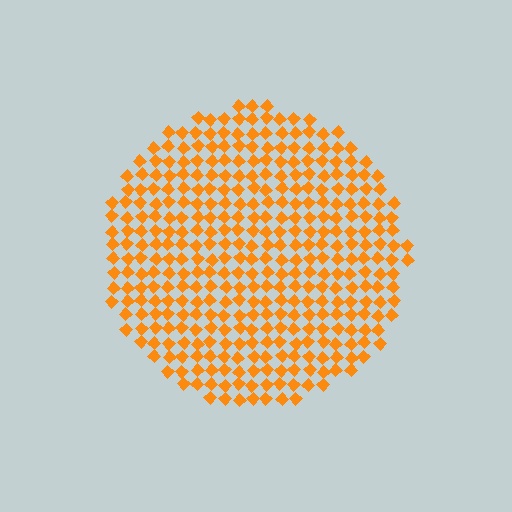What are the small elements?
The small elements are diamonds.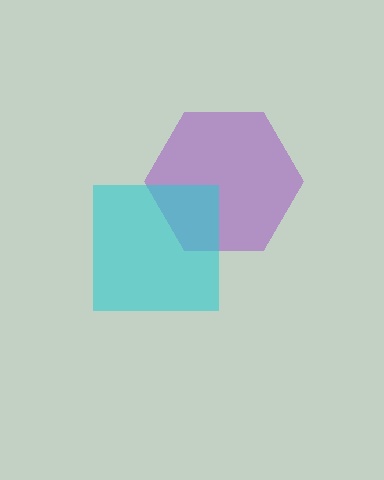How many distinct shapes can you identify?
There are 2 distinct shapes: a purple hexagon, a cyan square.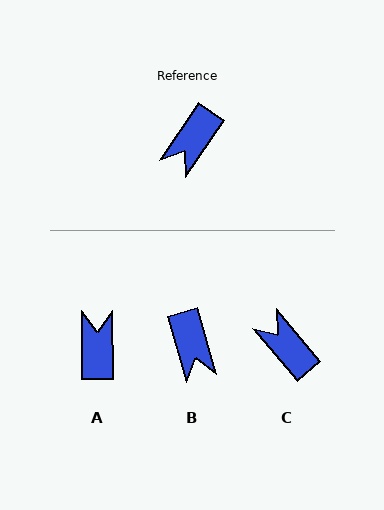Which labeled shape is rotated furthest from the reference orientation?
A, about 146 degrees away.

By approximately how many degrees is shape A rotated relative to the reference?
Approximately 146 degrees clockwise.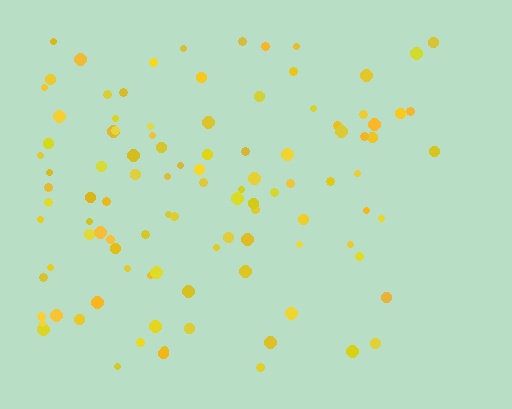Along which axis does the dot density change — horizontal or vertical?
Horizontal.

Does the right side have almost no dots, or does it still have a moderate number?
Still a moderate number, just noticeably fewer than the left.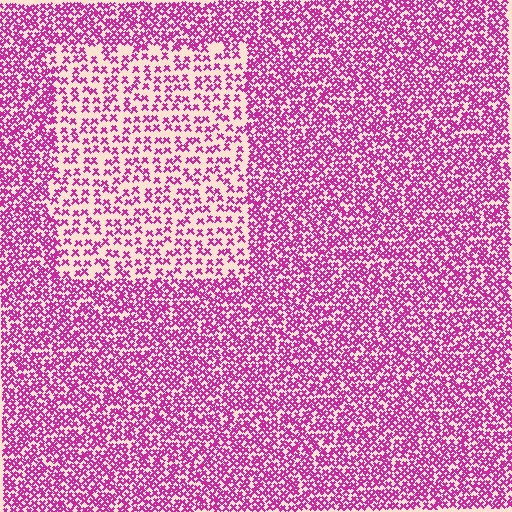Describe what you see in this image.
The image contains small magenta elements arranged at two different densities. A rectangle-shaped region is visible where the elements are less densely packed than the surrounding area.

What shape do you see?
I see a rectangle.